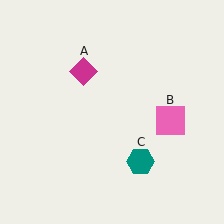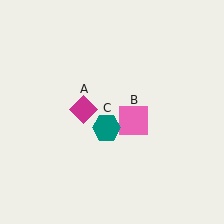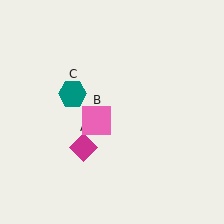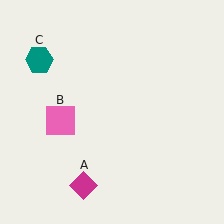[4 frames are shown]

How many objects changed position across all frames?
3 objects changed position: magenta diamond (object A), pink square (object B), teal hexagon (object C).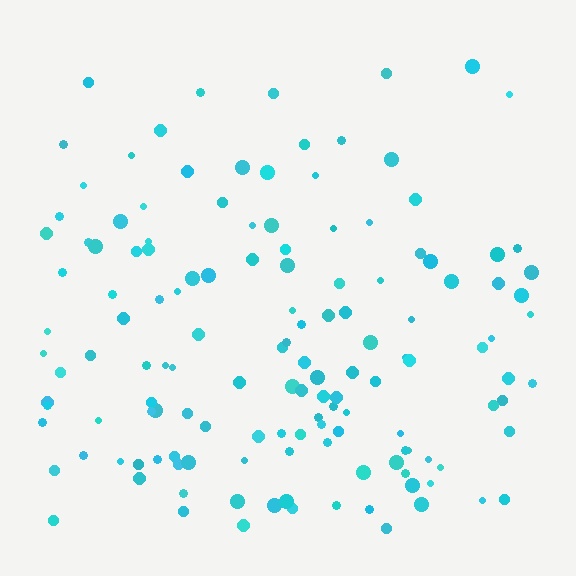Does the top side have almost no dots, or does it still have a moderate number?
Still a moderate number, just noticeably fewer than the bottom.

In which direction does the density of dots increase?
From top to bottom, with the bottom side densest.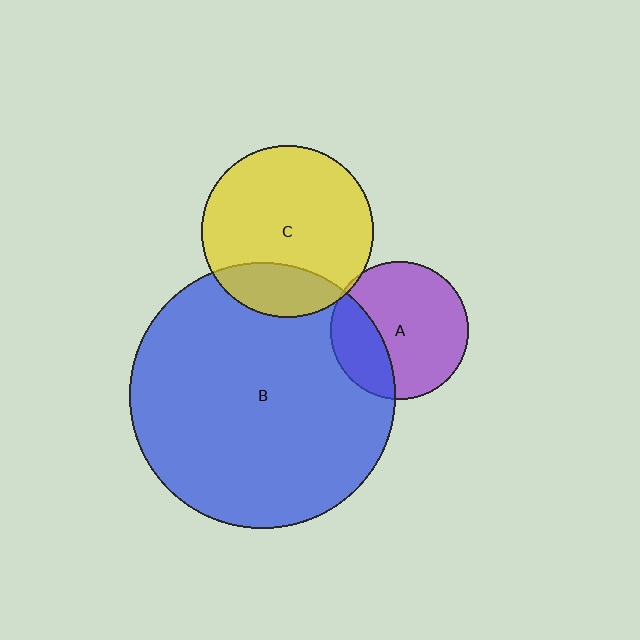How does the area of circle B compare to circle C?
Approximately 2.4 times.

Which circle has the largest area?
Circle B (blue).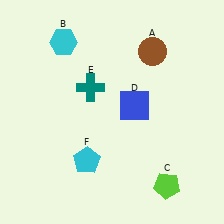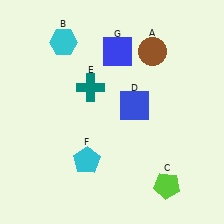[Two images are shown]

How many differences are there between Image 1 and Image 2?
There is 1 difference between the two images.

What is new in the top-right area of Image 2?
A blue square (G) was added in the top-right area of Image 2.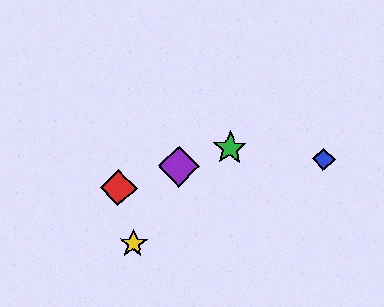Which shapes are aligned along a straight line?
The red diamond, the green star, the purple diamond are aligned along a straight line.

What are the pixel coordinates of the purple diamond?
The purple diamond is at (179, 167).